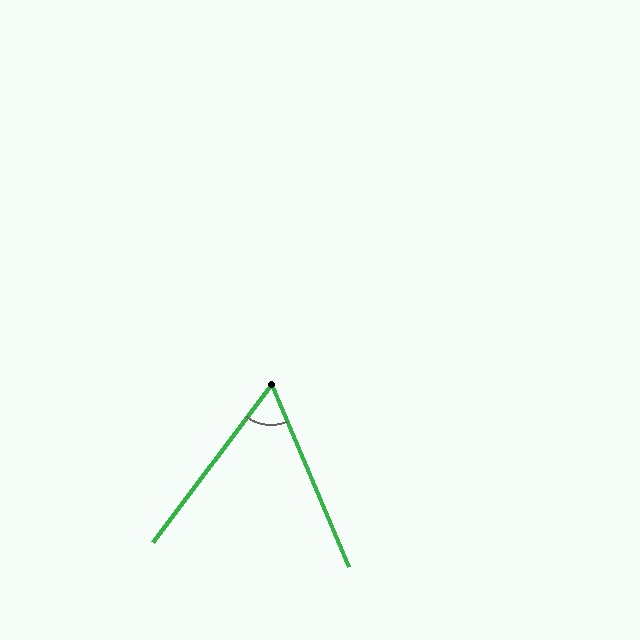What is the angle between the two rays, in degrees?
Approximately 60 degrees.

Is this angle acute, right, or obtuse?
It is acute.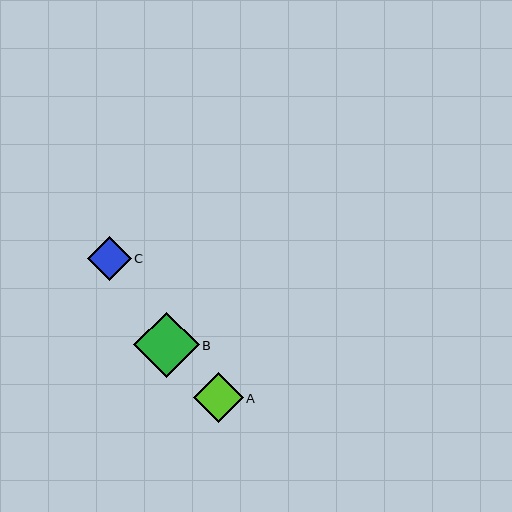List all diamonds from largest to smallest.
From largest to smallest: B, A, C.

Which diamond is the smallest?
Diamond C is the smallest with a size of approximately 43 pixels.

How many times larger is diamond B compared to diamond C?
Diamond B is approximately 1.5 times the size of diamond C.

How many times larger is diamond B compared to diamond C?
Diamond B is approximately 1.5 times the size of diamond C.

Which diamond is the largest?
Diamond B is the largest with a size of approximately 65 pixels.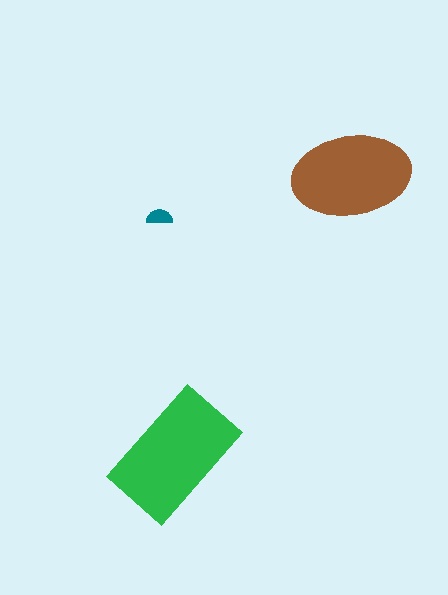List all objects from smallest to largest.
The teal semicircle, the brown ellipse, the green rectangle.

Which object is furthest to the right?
The brown ellipse is rightmost.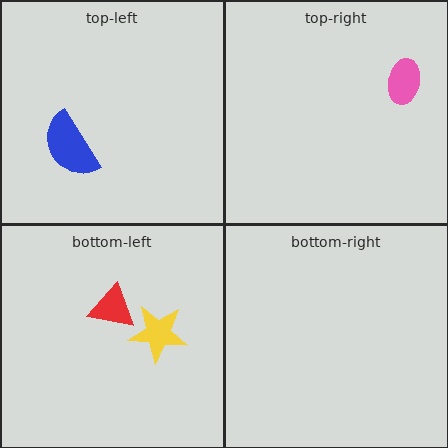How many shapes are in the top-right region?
1.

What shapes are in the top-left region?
The blue semicircle.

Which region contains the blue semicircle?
The top-left region.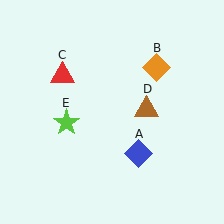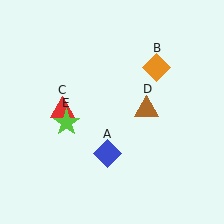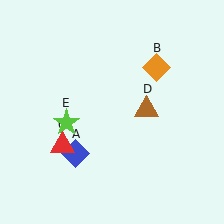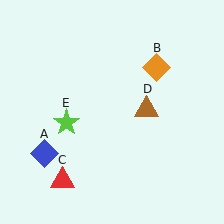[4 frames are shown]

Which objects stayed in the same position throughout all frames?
Orange diamond (object B) and brown triangle (object D) and lime star (object E) remained stationary.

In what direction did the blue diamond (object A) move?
The blue diamond (object A) moved left.